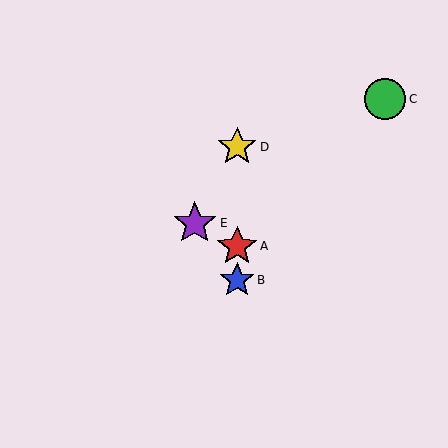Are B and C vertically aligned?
No, B is at x≈237 and C is at x≈385.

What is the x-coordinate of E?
Object E is at x≈195.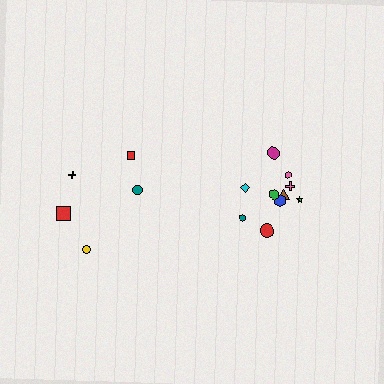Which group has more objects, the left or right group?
The right group.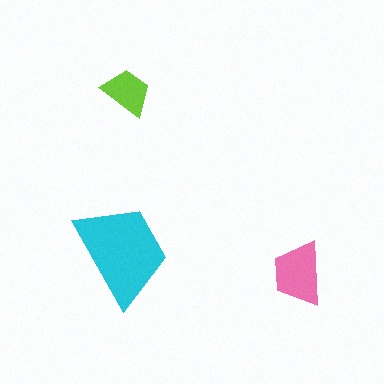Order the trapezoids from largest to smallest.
the cyan one, the pink one, the lime one.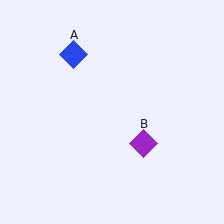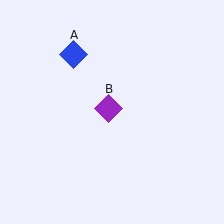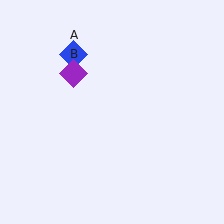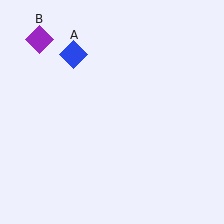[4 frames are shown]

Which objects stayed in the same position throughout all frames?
Blue diamond (object A) remained stationary.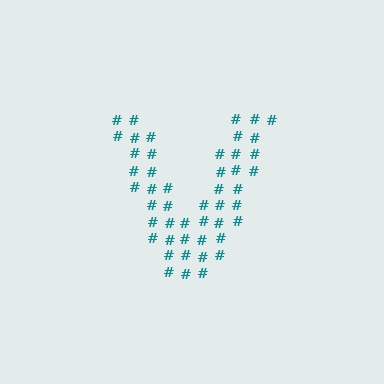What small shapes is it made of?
It is made of small hash symbols.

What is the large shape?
The large shape is the letter V.